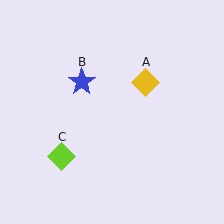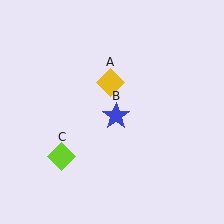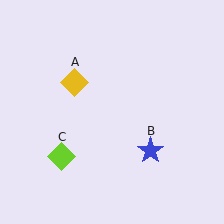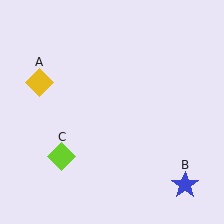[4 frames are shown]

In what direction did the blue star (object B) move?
The blue star (object B) moved down and to the right.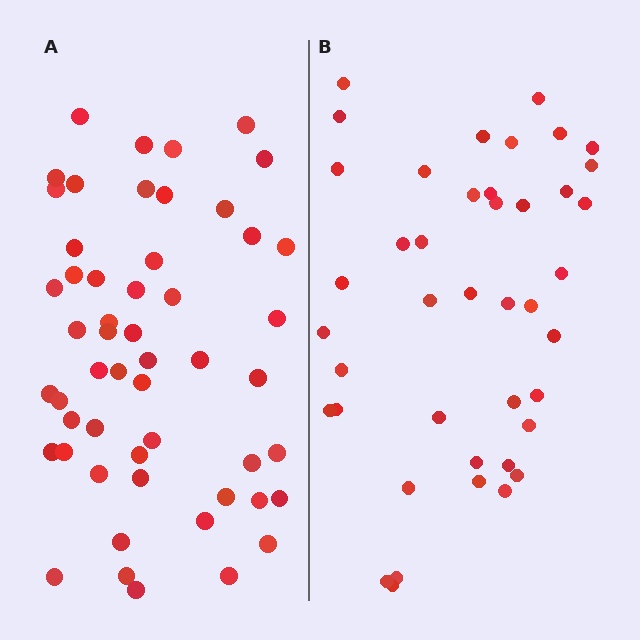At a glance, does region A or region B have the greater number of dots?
Region A (the left region) has more dots.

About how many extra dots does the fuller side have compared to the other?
Region A has roughly 12 or so more dots than region B.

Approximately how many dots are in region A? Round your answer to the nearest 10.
About 50 dots. (The exact count is 53, which rounds to 50.)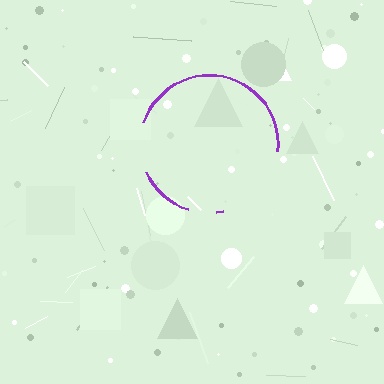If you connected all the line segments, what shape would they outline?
They would outline a circle.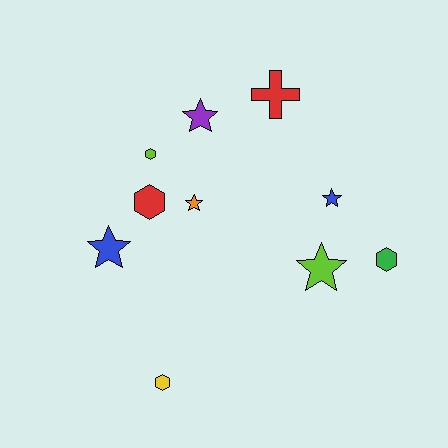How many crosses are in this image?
There is 1 cross.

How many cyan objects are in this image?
There are no cyan objects.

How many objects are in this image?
There are 10 objects.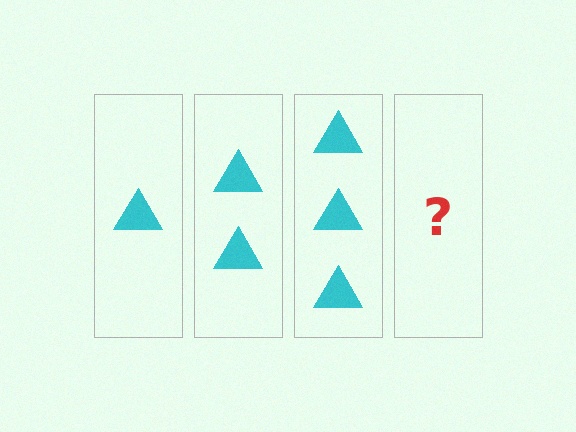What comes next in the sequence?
The next element should be 4 triangles.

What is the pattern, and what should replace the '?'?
The pattern is that each step adds one more triangle. The '?' should be 4 triangles.